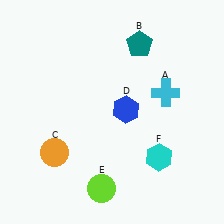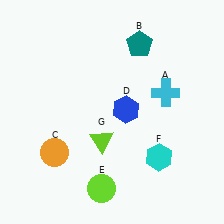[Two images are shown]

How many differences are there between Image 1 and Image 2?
There is 1 difference between the two images.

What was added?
A lime triangle (G) was added in Image 2.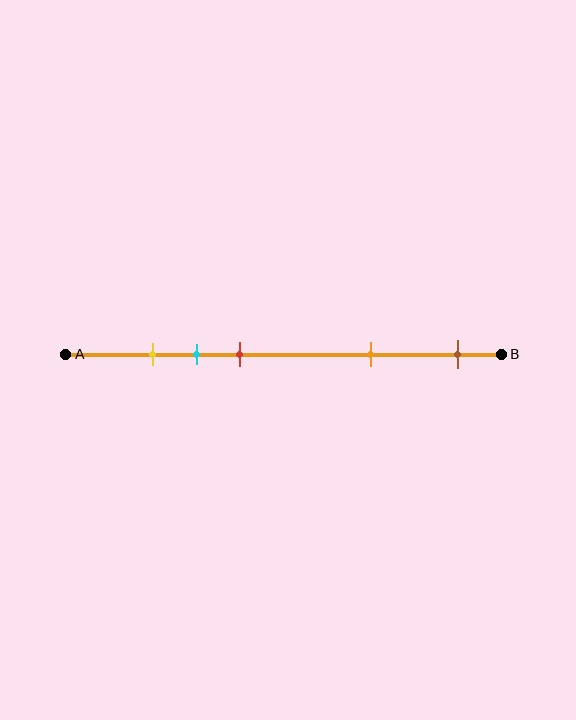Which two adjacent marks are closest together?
The yellow and cyan marks are the closest adjacent pair.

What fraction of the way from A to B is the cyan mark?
The cyan mark is approximately 30% (0.3) of the way from A to B.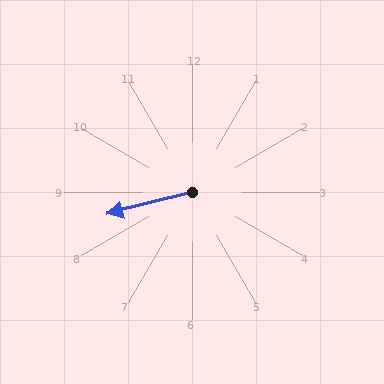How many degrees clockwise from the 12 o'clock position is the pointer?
Approximately 256 degrees.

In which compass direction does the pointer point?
West.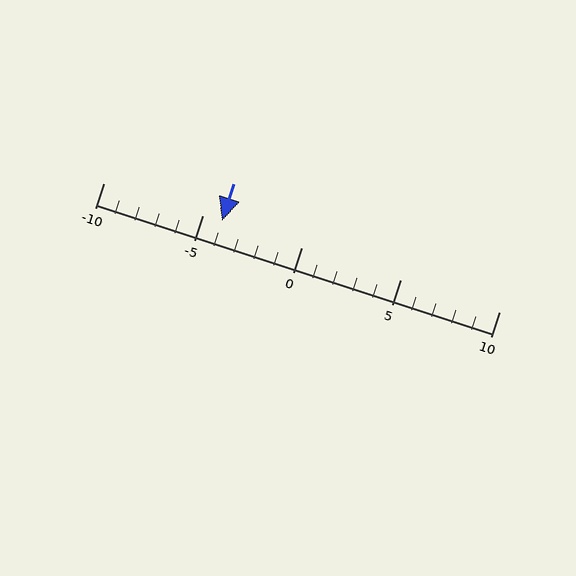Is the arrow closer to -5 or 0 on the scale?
The arrow is closer to -5.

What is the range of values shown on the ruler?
The ruler shows values from -10 to 10.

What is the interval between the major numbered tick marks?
The major tick marks are spaced 5 units apart.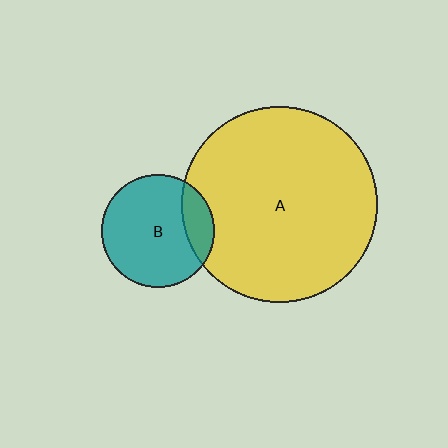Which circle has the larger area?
Circle A (yellow).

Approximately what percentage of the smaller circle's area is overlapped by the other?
Approximately 20%.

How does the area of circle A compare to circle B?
Approximately 3.0 times.